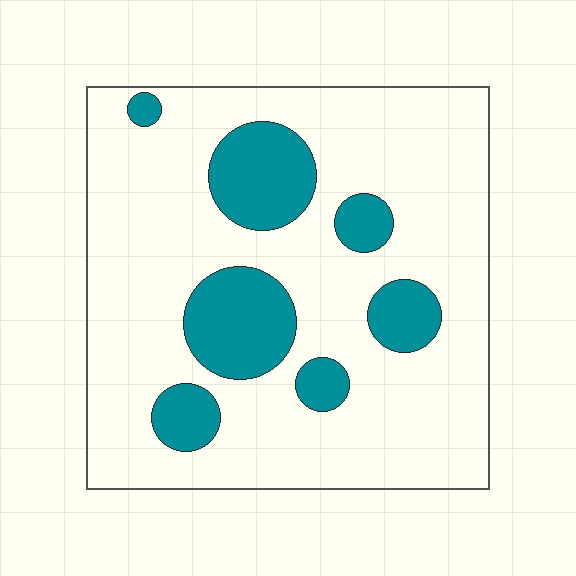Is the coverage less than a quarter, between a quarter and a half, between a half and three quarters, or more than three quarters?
Less than a quarter.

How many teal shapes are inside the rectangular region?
7.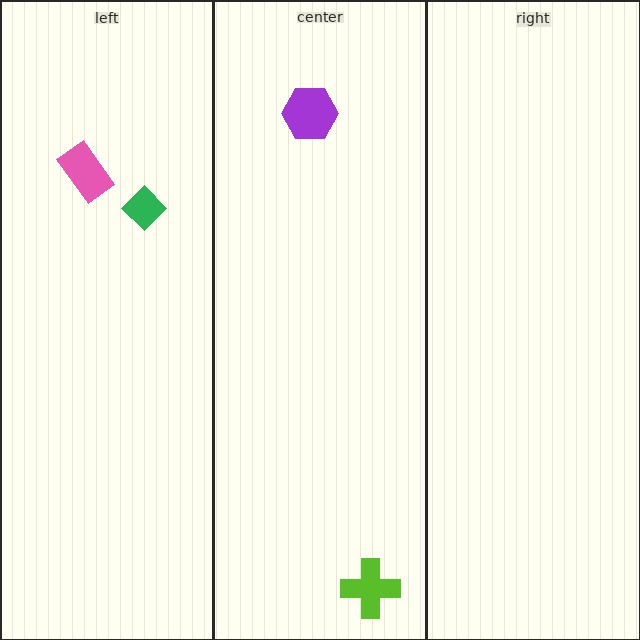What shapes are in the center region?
The purple hexagon, the lime cross.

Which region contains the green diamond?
The left region.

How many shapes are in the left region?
2.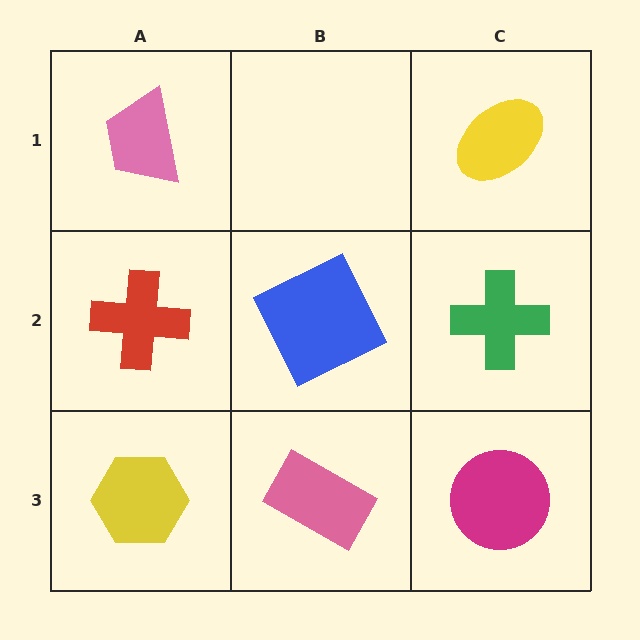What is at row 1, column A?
A pink trapezoid.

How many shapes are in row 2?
3 shapes.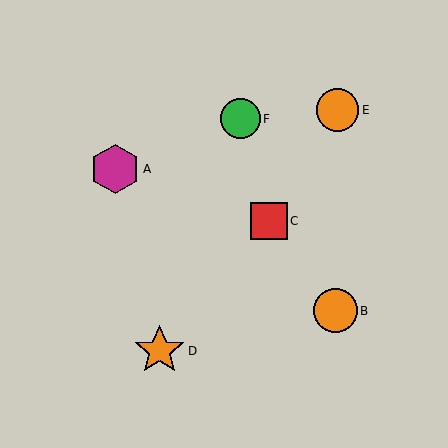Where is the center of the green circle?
The center of the green circle is at (240, 119).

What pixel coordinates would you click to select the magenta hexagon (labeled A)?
Click at (115, 169) to select the magenta hexagon A.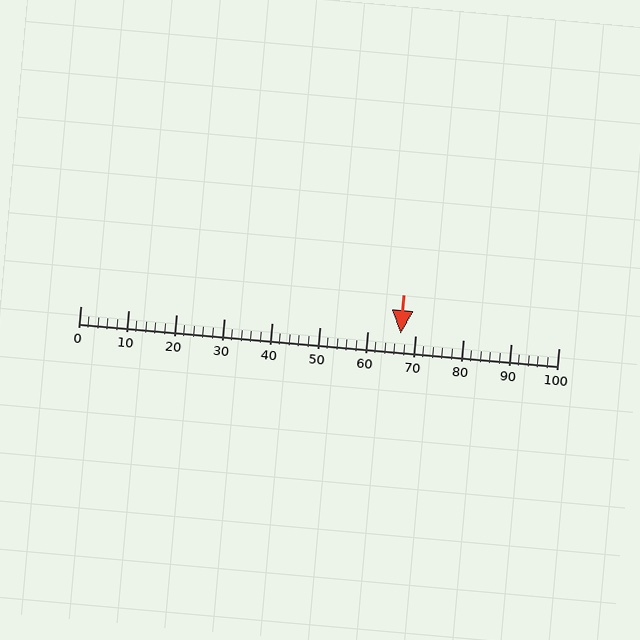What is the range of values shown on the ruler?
The ruler shows values from 0 to 100.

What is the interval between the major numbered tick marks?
The major tick marks are spaced 10 units apart.